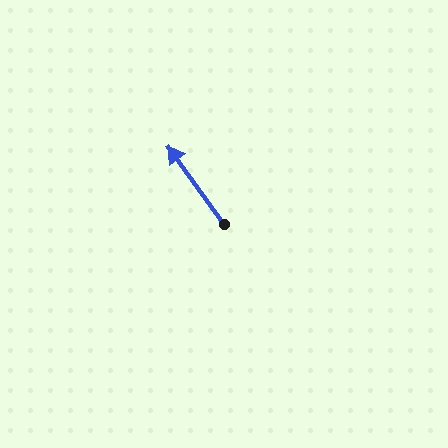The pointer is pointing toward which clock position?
Roughly 11 o'clock.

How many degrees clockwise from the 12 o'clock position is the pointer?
Approximately 324 degrees.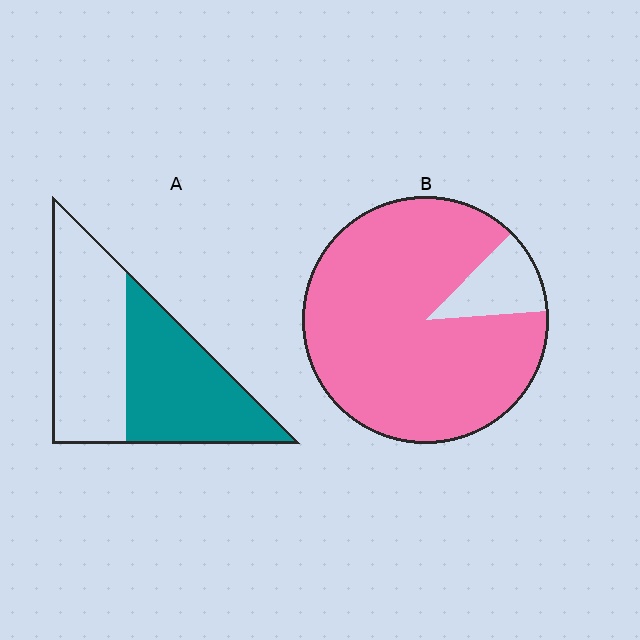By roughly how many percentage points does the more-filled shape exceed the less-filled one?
By roughly 40 percentage points (B over A).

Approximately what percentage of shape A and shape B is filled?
A is approximately 50% and B is approximately 90%.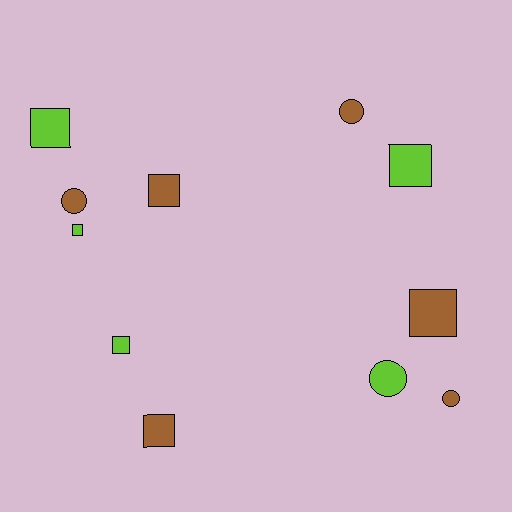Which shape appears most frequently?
Square, with 7 objects.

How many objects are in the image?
There are 11 objects.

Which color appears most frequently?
Brown, with 6 objects.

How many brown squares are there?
There are 3 brown squares.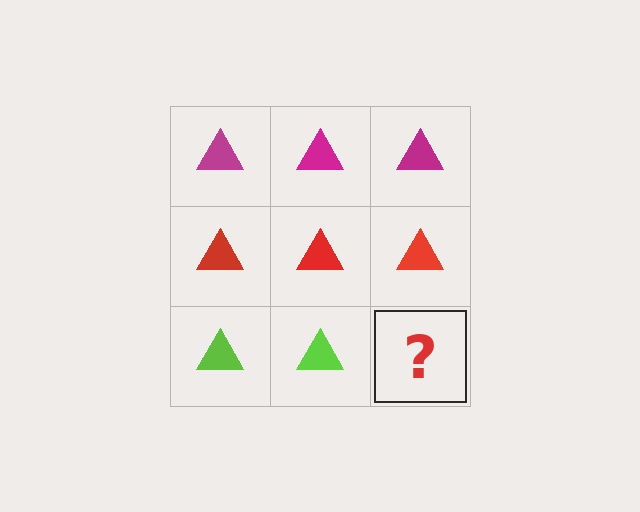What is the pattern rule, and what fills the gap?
The rule is that each row has a consistent color. The gap should be filled with a lime triangle.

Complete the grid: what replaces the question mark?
The question mark should be replaced with a lime triangle.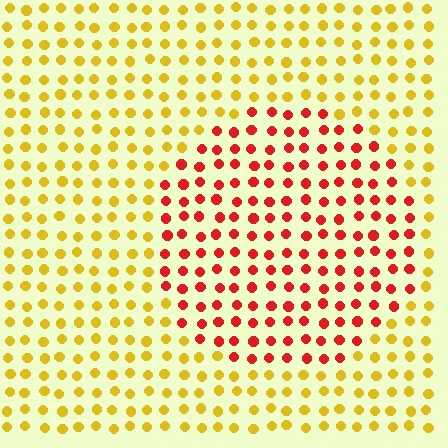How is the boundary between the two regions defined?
The boundary is defined purely by a slight shift in hue (about 51 degrees). Spacing, size, and orientation are identical on both sides.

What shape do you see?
I see a circle.